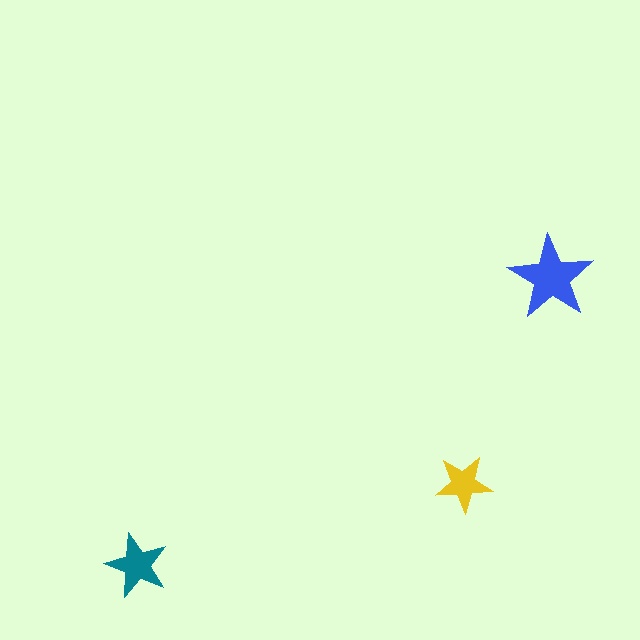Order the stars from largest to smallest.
the blue one, the teal one, the yellow one.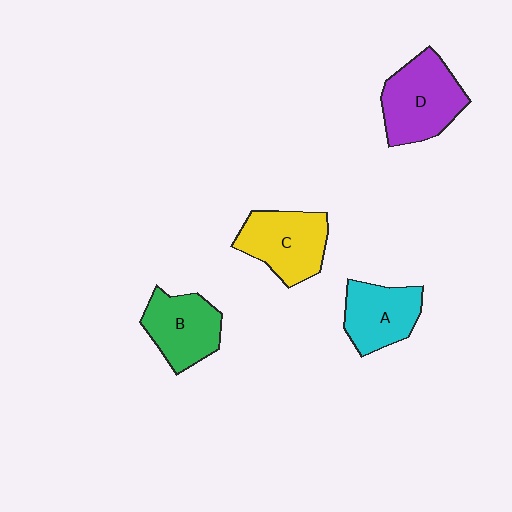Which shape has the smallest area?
Shape A (cyan).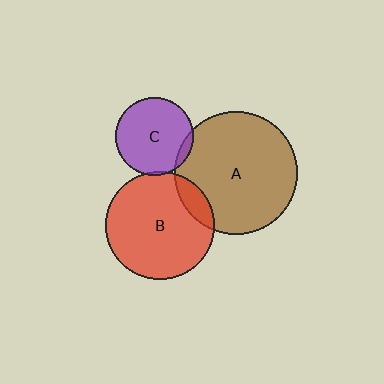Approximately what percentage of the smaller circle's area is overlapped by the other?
Approximately 5%.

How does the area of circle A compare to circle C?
Approximately 2.5 times.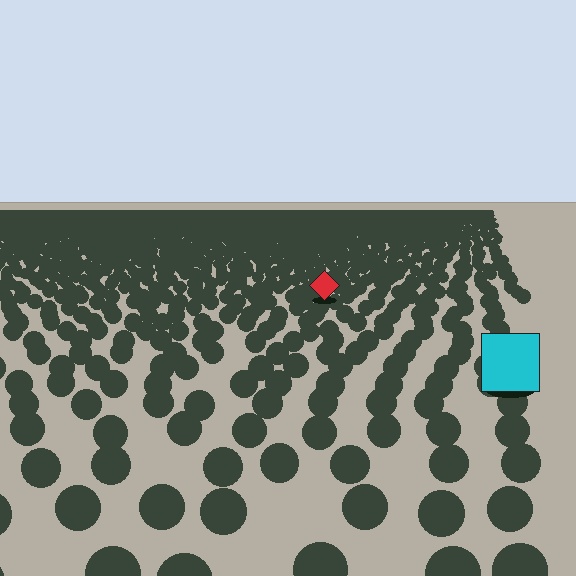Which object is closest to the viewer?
The cyan square is closest. The texture marks near it are larger and more spread out.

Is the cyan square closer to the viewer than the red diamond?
Yes. The cyan square is closer — you can tell from the texture gradient: the ground texture is coarser near it.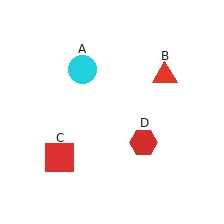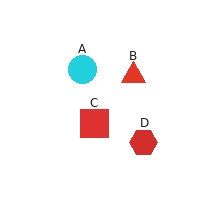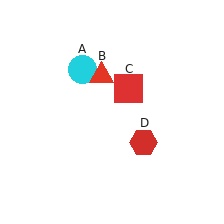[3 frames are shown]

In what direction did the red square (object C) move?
The red square (object C) moved up and to the right.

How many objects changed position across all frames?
2 objects changed position: red triangle (object B), red square (object C).